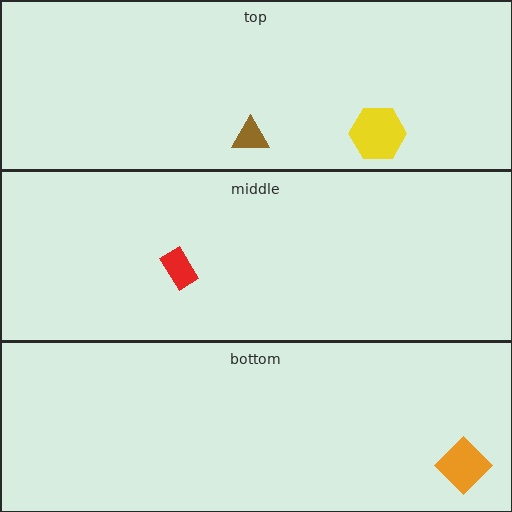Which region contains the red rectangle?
The middle region.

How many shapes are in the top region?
2.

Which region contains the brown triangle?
The top region.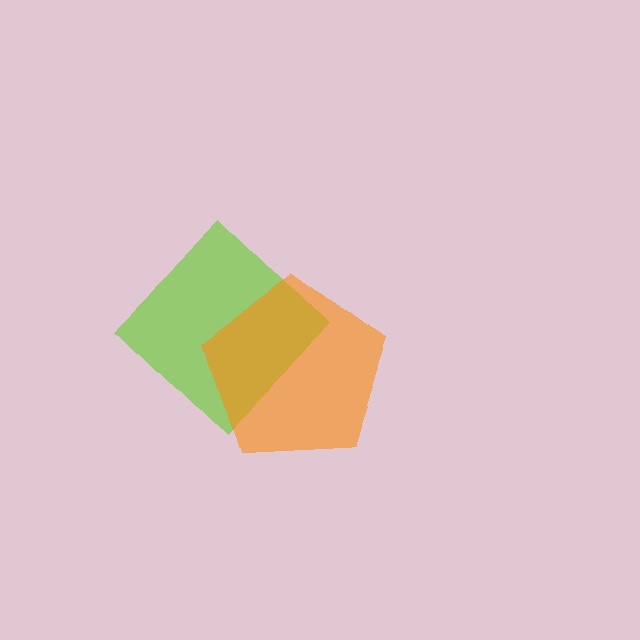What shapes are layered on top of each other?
The layered shapes are: a lime diamond, an orange pentagon.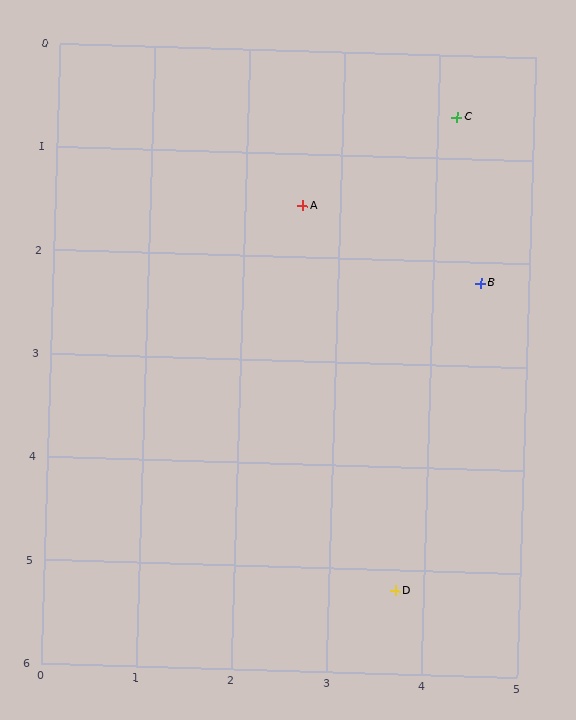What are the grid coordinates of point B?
Point B is at approximately (4.5, 2.2).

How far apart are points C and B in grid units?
Points C and B are about 1.6 grid units apart.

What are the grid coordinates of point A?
Point A is at approximately (2.6, 1.5).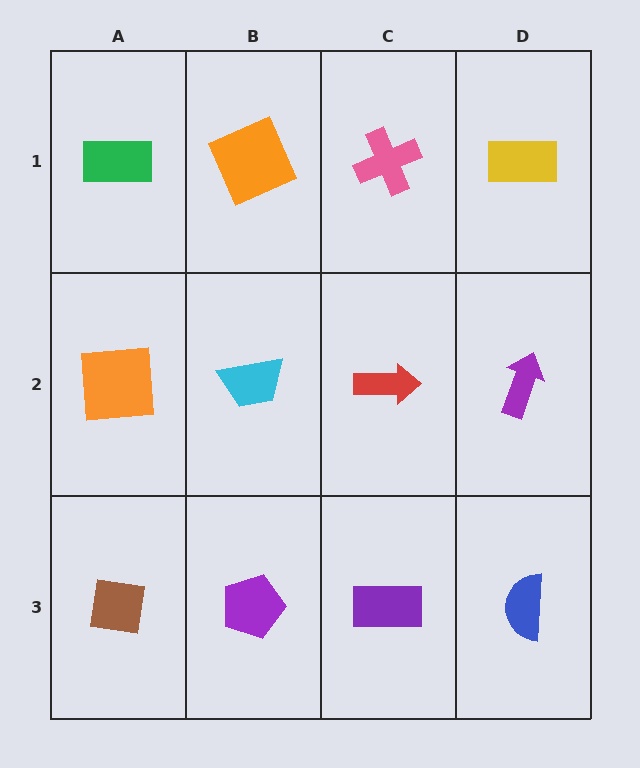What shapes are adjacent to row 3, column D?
A purple arrow (row 2, column D), a purple rectangle (row 3, column C).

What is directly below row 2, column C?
A purple rectangle.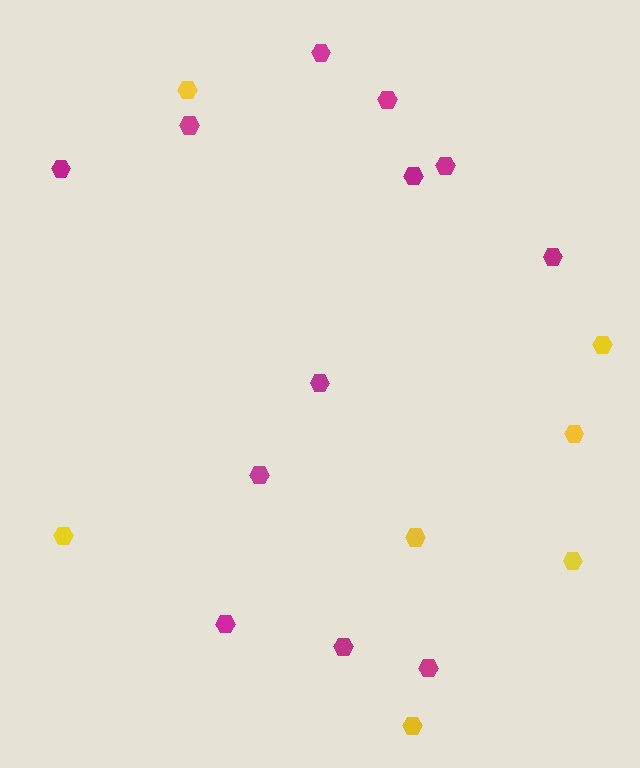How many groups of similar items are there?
There are 2 groups: one group of yellow hexagons (7) and one group of magenta hexagons (12).